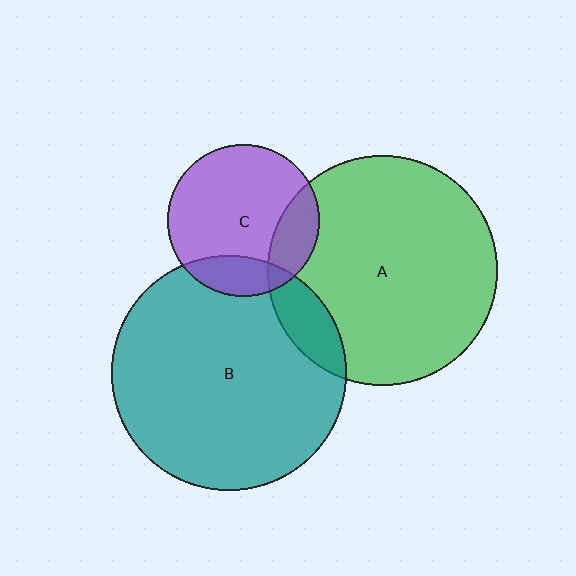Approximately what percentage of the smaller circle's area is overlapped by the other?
Approximately 20%.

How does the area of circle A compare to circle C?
Approximately 2.3 times.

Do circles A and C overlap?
Yes.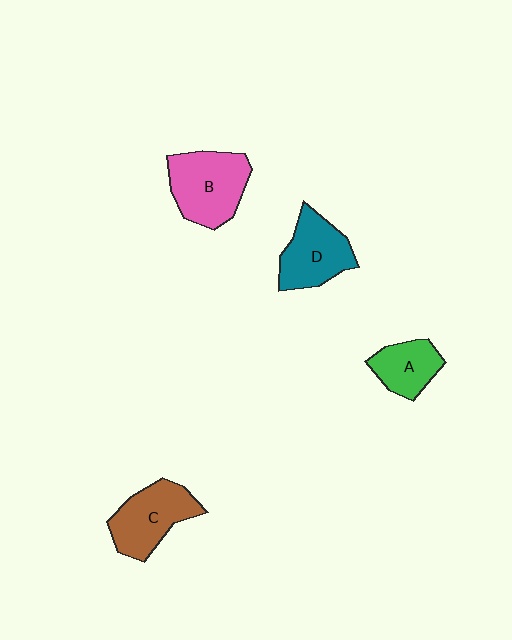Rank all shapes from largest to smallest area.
From largest to smallest: B (pink), C (brown), D (teal), A (green).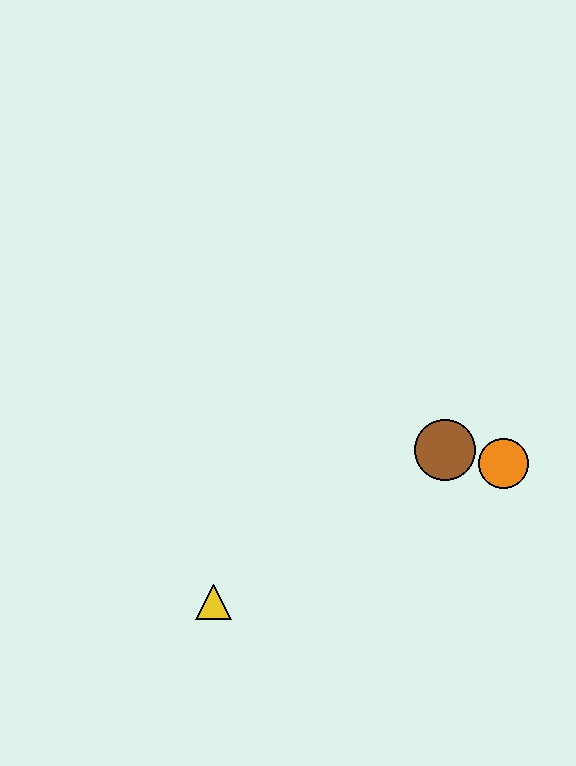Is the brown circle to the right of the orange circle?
No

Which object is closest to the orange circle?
The brown circle is closest to the orange circle.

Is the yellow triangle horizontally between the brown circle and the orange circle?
No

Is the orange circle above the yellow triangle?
Yes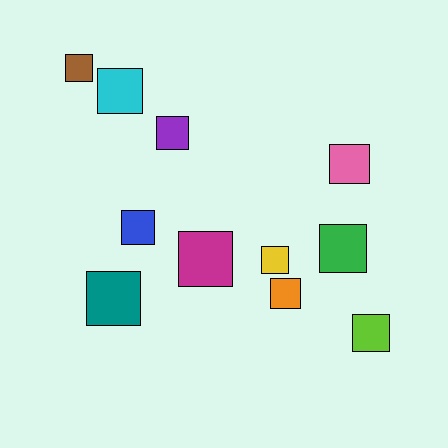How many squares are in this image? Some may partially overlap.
There are 11 squares.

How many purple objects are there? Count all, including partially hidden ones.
There is 1 purple object.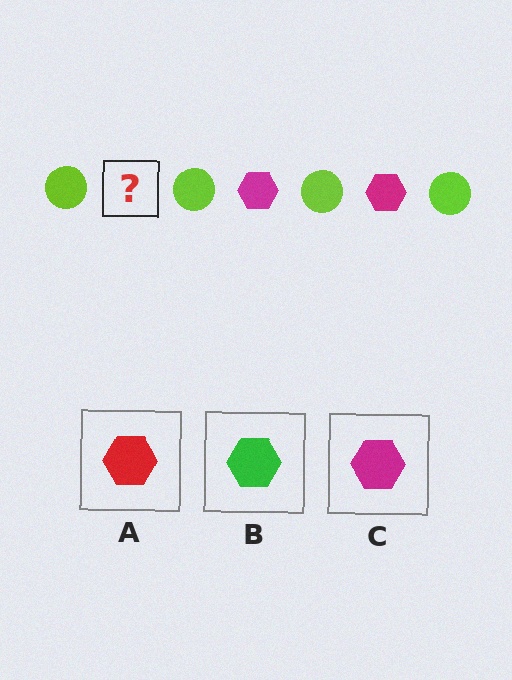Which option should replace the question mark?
Option C.